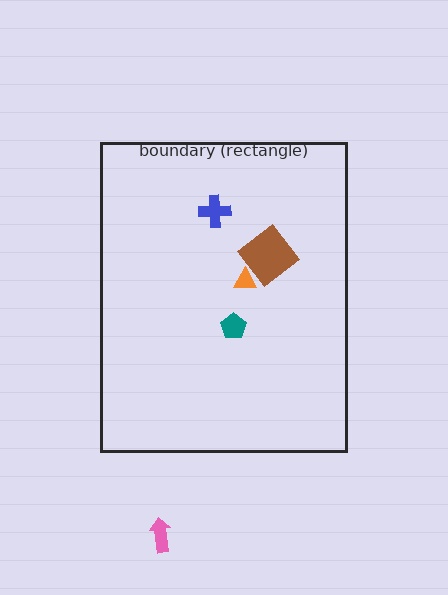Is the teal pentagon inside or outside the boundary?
Inside.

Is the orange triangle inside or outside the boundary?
Inside.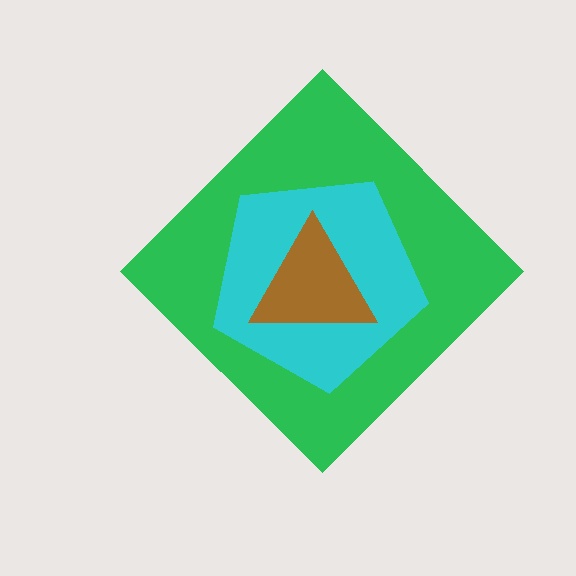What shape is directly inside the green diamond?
The cyan pentagon.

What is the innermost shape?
The brown triangle.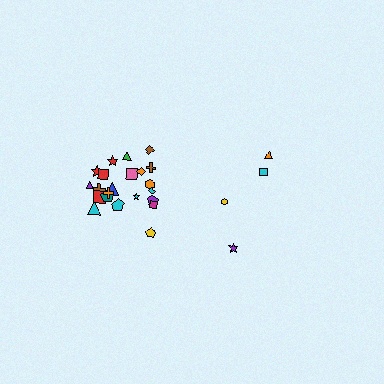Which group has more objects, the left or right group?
The left group.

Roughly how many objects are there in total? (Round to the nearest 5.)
Roughly 25 objects in total.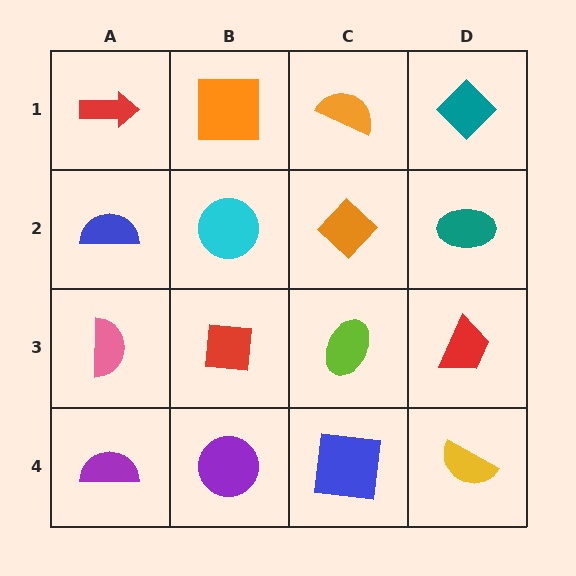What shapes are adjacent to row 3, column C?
An orange diamond (row 2, column C), a blue square (row 4, column C), a red square (row 3, column B), a red trapezoid (row 3, column D).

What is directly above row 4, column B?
A red square.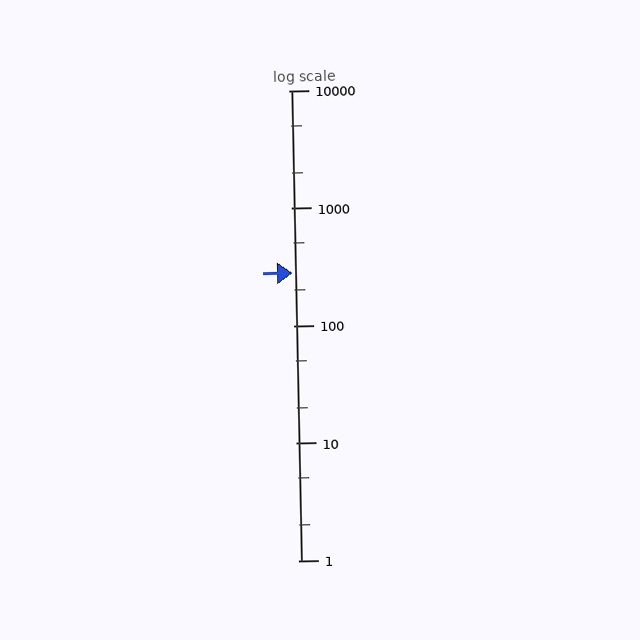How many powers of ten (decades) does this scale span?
The scale spans 4 decades, from 1 to 10000.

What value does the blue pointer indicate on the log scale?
The pointer indicates approximately 280.